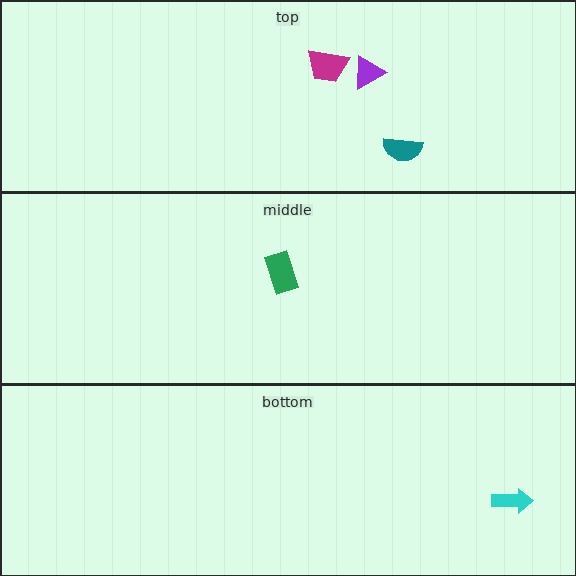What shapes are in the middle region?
The green rectangle.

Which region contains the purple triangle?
The top region.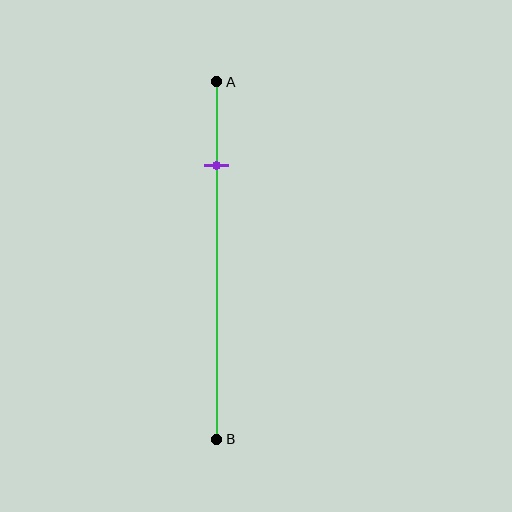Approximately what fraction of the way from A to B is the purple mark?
The purple mark is approximately 25% of the way from A to B.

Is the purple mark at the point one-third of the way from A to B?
No, the mark is at about 25% from A, not at the 33% one-third point.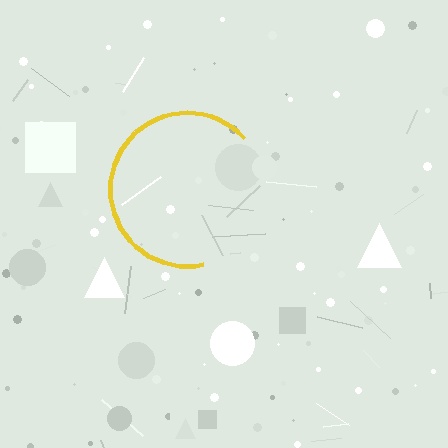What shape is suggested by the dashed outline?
The dashed outline suggests a circle.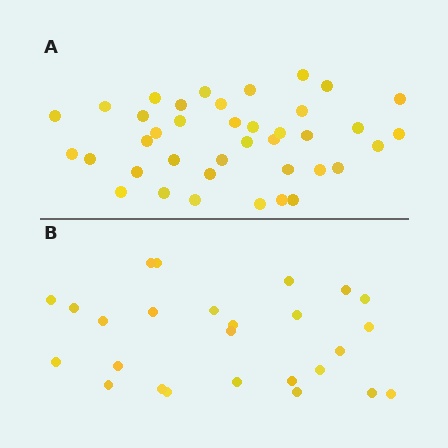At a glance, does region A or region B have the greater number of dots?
Region A (the top region) has more dots.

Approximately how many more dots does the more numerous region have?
Region A has approximately 15 more dots than region B.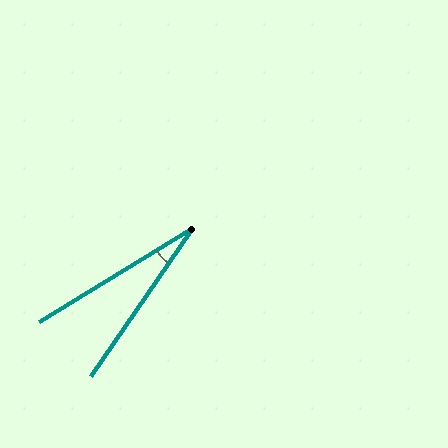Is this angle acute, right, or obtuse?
It is acute.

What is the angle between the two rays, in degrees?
Approximately 24 degrees.